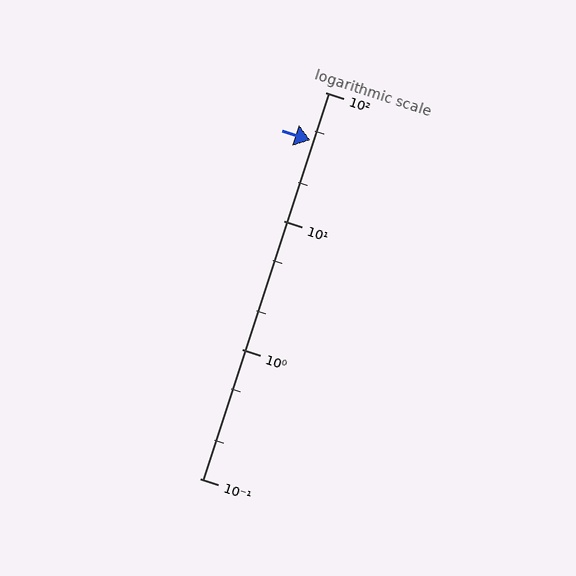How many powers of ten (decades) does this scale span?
The scale spans 3 decades, from 0.1 to 100.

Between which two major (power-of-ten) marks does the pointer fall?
The pointer is between 10 and 100.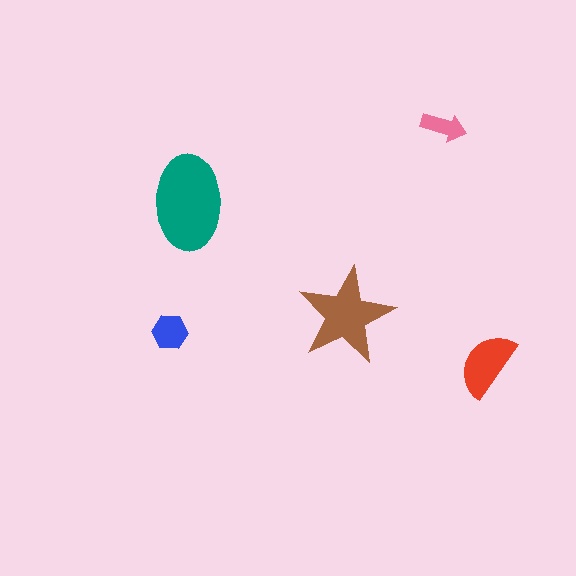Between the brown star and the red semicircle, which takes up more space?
The brown star.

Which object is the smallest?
The pink arrow.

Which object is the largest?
The teal ellipse.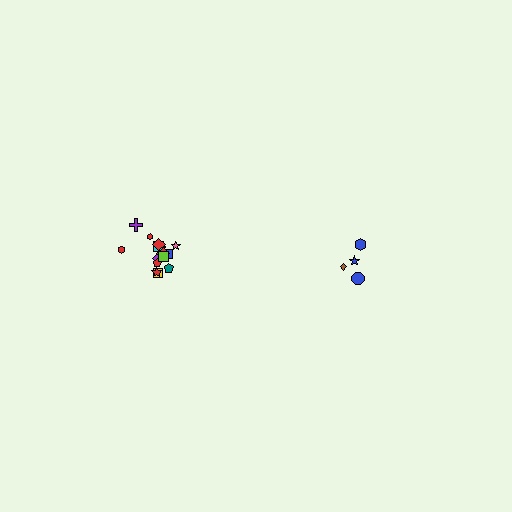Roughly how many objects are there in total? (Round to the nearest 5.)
Roughly 20 objects in total.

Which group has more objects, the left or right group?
The left group.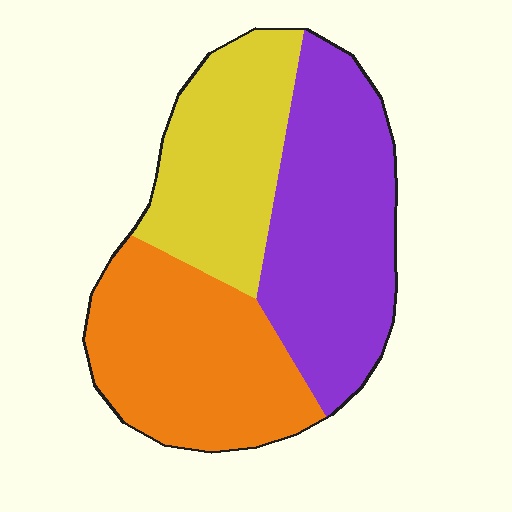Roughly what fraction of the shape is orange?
Orange takes up between a quarter and a half of the shape.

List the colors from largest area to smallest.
From largest to smallest: purple, orange, yellow.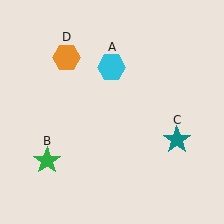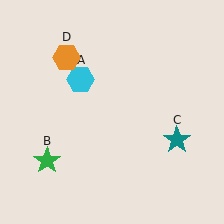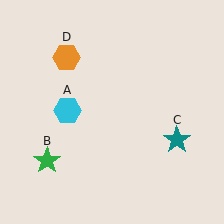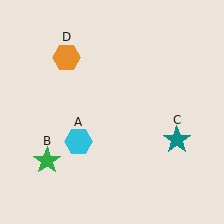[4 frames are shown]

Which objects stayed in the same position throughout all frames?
Green star (object B) and teal star (object C) and orange hexagon (object D) remained stationary.